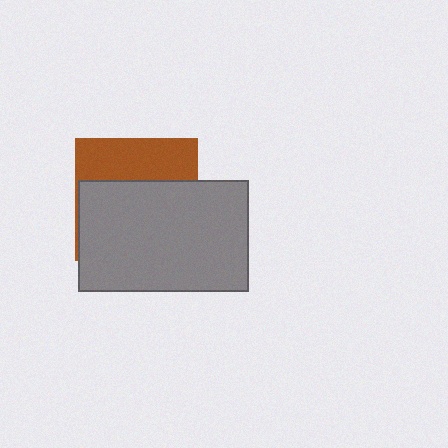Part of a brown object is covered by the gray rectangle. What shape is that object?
It is a square.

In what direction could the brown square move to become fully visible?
The brown square could move up. That would shift it out from behind the gray rectangle entirely.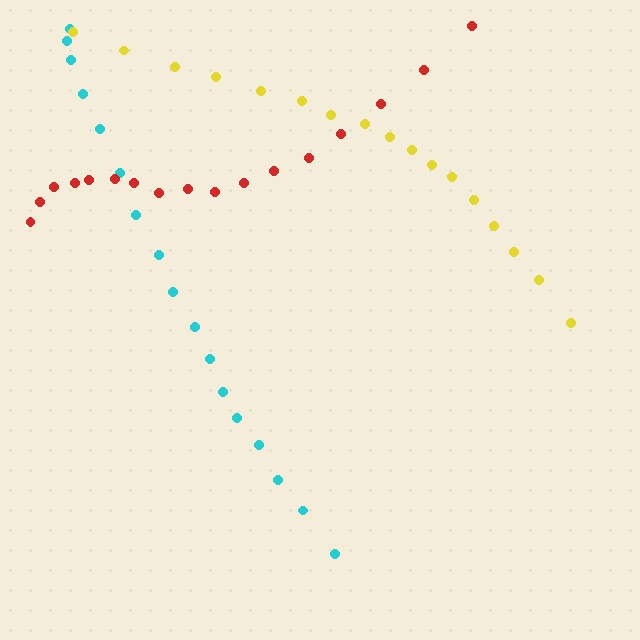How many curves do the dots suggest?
There are 3 distinct paths.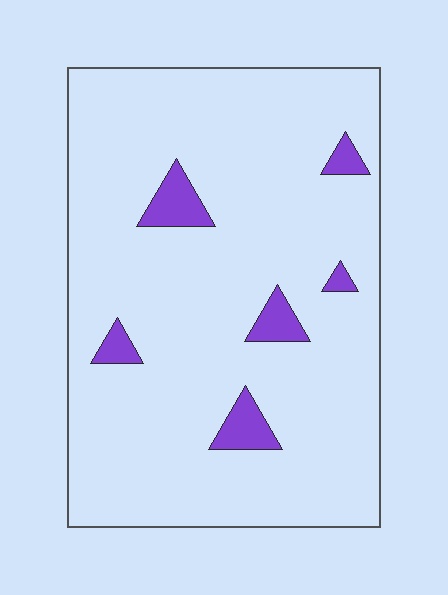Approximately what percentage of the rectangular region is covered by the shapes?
Approximately 5%.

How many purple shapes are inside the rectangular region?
6.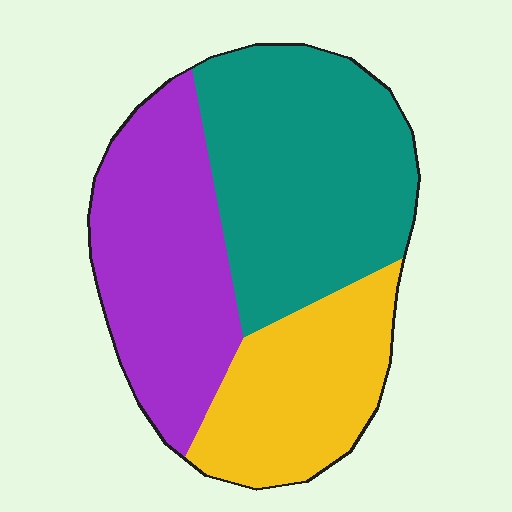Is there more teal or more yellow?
Teal.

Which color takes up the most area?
Teal, at roughly 40%.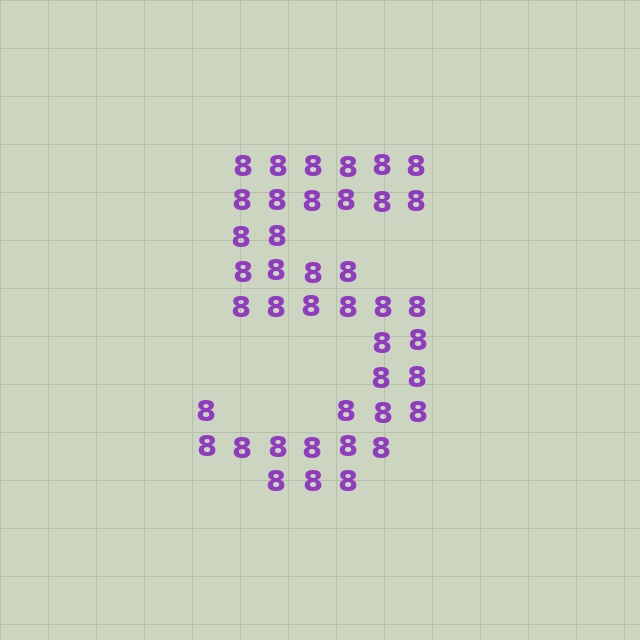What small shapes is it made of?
It is made of small digit 8's.